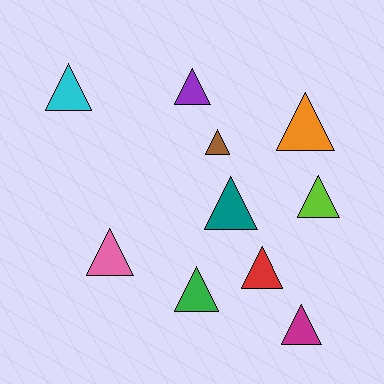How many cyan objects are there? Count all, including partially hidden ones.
There is 1 cyan object.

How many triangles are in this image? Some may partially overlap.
There are 10 triangles.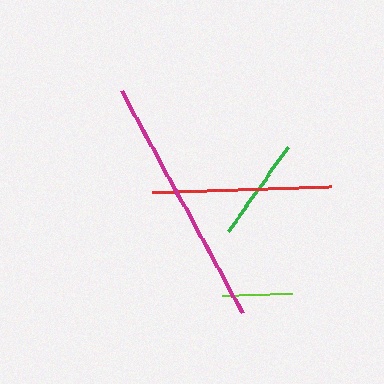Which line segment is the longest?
The magenta line is the longest at approximately 252 pixels.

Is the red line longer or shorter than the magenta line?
The magenta line is longer than the red line.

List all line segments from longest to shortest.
From longest to shortest: magenta, red, green, lime.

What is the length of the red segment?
The red segment is approximately 179 pixels long.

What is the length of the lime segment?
The lime segment is approximately 70 pixels long.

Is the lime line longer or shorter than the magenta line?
The magenta line is longer than the lime line.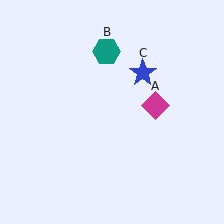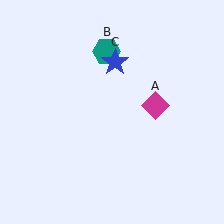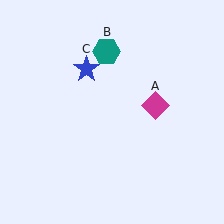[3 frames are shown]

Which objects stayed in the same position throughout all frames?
Magenta diamond (object A) and teal hexagon (object B) remained stationary.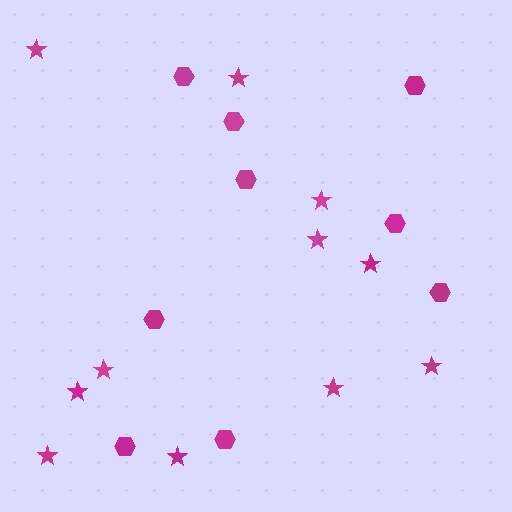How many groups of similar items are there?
There are 2 groups: one group of stars (11) and one group of hexagons (9).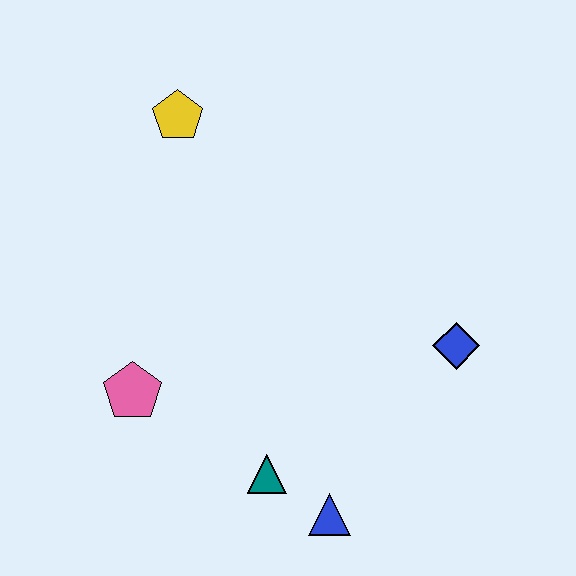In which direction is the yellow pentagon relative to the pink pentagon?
The yellow pentagon is above the pink pentagon.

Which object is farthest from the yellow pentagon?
The blue triangle is farthest from the yellow pentagon.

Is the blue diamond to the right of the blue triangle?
Yes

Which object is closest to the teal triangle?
The blue triangle is closest to the teal triangle.